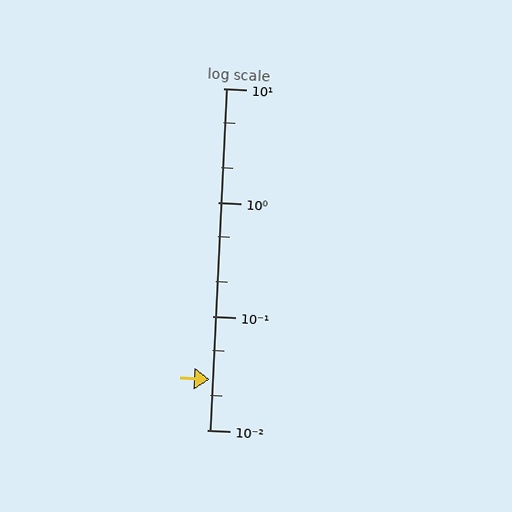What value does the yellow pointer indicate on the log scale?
The pointer indicates approximately 0.028.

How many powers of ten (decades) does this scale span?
The scale spans 3 decades, from 0.01 to 10.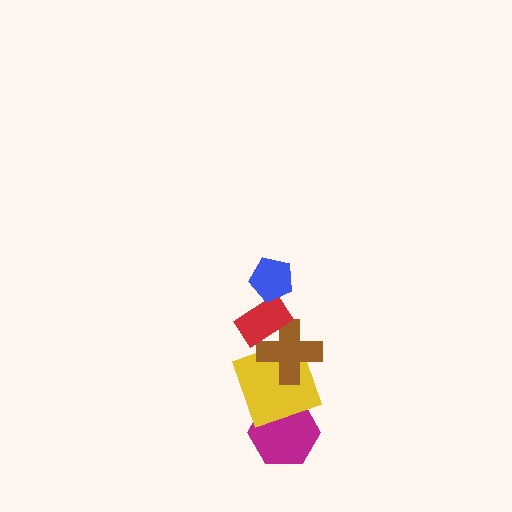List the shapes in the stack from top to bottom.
From top to bottom: the blue pentagon, the red rectangle, the brown cross, the yellow square, the magenta hexagon.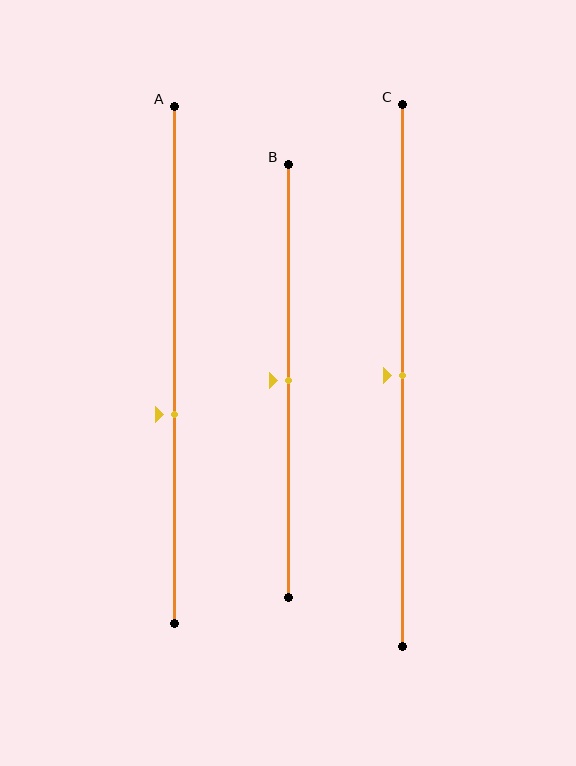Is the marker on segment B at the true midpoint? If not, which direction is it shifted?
Yes, the marker on segment B is at the true midpoint.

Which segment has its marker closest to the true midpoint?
Segment B has its marker closest to the true midpoint.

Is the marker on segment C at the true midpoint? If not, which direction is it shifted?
Yes, the marker on segment C is at the true midpoint.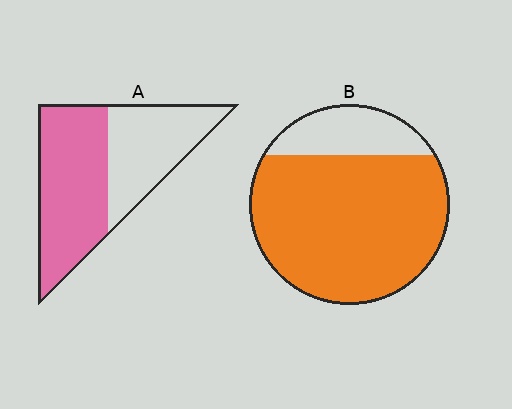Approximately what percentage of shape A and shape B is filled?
A is approximately 55% and B is approximately 80%.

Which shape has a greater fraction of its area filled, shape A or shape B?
Shape B.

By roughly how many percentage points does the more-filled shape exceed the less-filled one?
By roughly 25 percentage points (B over A).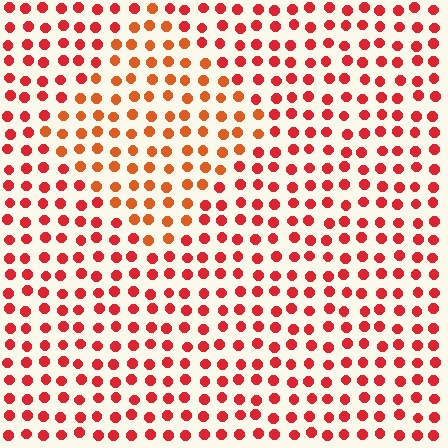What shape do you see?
I see a diamond.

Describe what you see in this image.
The image is filled with small red elements in a uniform arrangement. A diamond-shaped region is visible where the elements are tinted to a slightly different hue, forming a subtle color boundary.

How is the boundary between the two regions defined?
The boundary is defined purely by a slight shift in hue (about 23 degrees). Spacing, size, and orientation are identical on both sides.